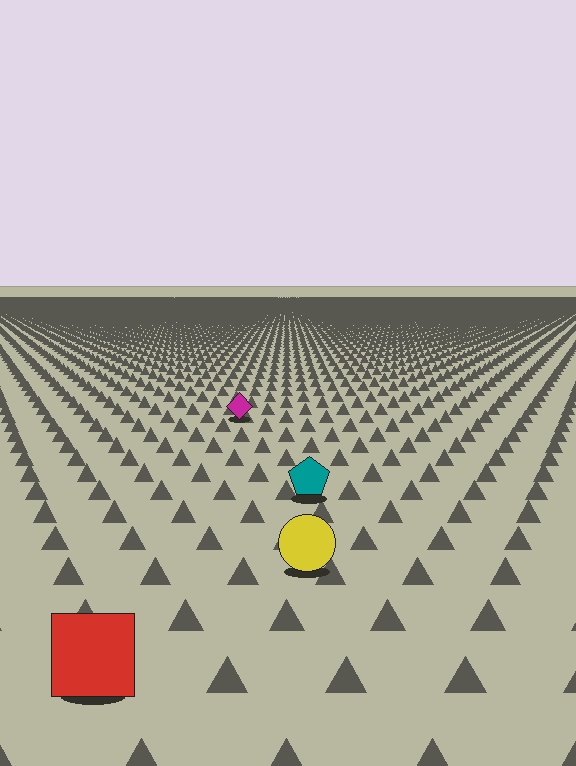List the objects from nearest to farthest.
From nearest to farthest: the red square, the yellow circle, the teal pentagon, the magenta diamond.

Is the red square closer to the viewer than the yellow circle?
Yes. The red square is closer — you can tell from the texture gradient: the ground texture is coarser near it.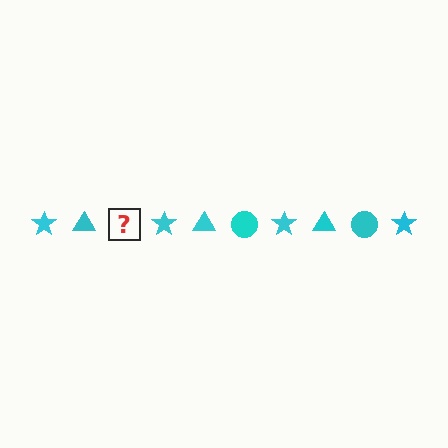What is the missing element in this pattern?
The missing element is a cyan circle.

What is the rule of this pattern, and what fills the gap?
The rule is that the pattern cycles through star, triangle, circle shapes in cyan. The gap should be filled with a cyan circle.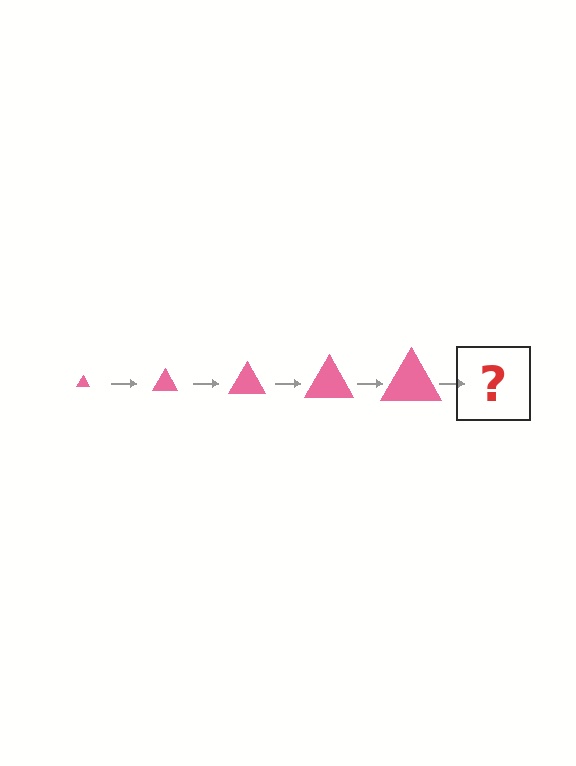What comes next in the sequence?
The next element should be a pink triangle, larger than the previous one.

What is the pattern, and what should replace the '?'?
The pattern is that the triangle gets progressively larger each step. The '?' should be a pink triangle, larger than the previous one.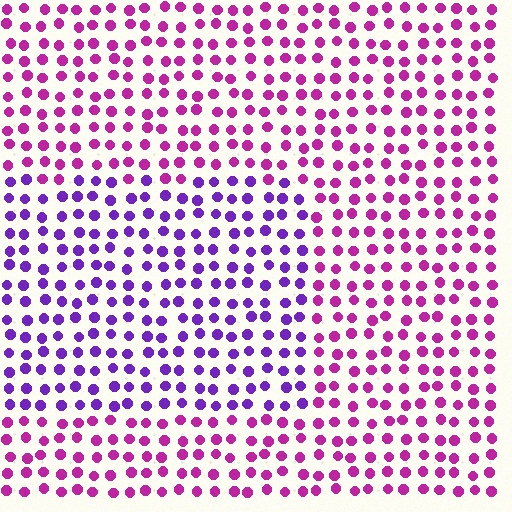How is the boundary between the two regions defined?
The boundary is defined purely by a slight shift in hue (about 40 degrees). Spacing, size, and orientation are identical on both sides.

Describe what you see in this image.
The image is filled with small magenta elements in a uniform arrangement. A rectangle-shaped region is visible where the elements are tinted to a slightly different hue, forming a subtle color boundary.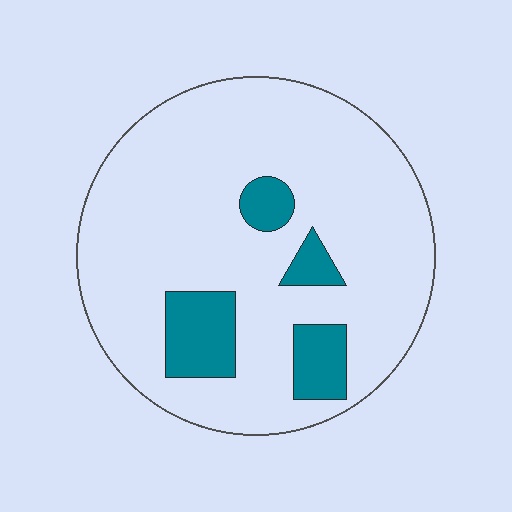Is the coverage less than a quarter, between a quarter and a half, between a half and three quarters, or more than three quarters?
Less than a quarter.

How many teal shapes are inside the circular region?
4.